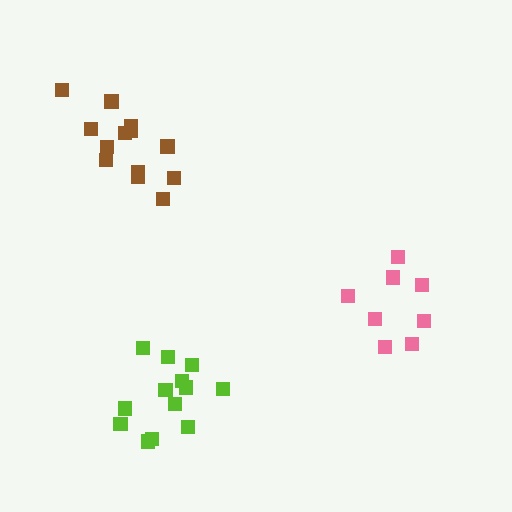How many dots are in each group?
Group 1: 13 dots, Group 2: 8 dots, Group 3: 13 dots (34 total).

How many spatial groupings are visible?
There are 3 spatial groupings.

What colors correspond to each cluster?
The clusters are colored: brown, pink, lime.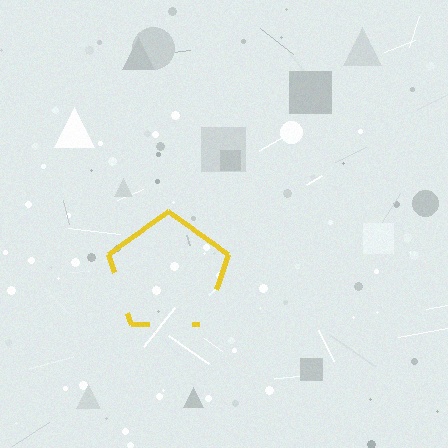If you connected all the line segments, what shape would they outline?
They would outline a pentagon.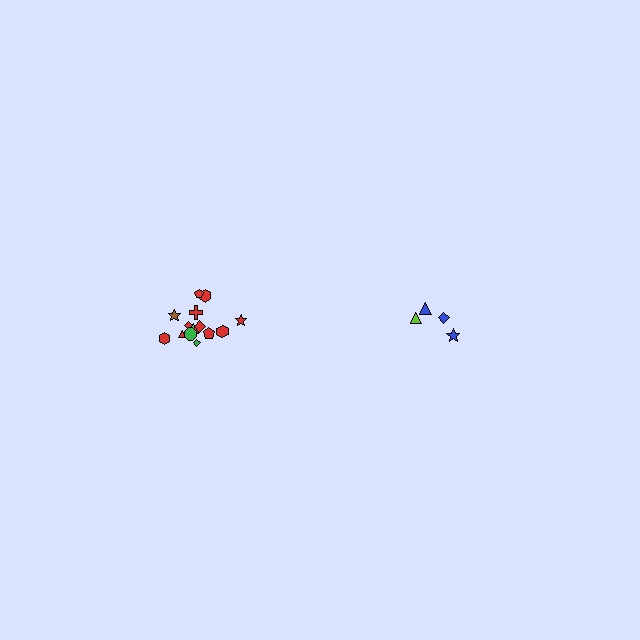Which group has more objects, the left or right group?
The left group.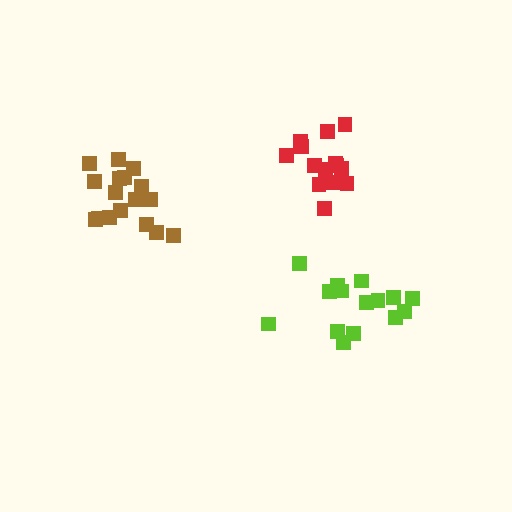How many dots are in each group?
Group 1: 17 dots, Group 2: 14 dots, Group 3: 16 dots (47 total).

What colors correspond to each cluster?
The clusters are colored: brown, red, lime.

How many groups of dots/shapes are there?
There are 3 groups.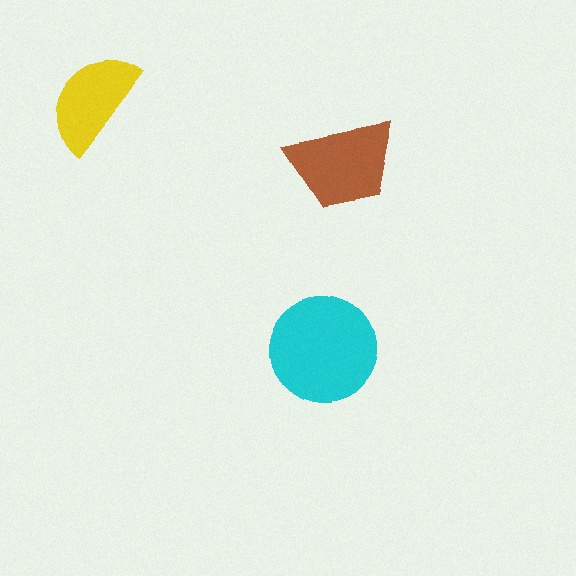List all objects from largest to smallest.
The cyan circle, the brown trapezoid, the yellow semicircle.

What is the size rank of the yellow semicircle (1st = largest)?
3rd.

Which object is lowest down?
The cyan circle is bottommost.